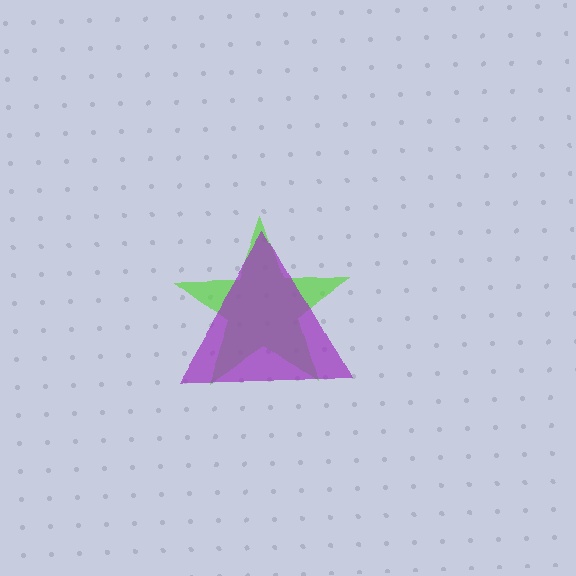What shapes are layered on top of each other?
The layered shapes are: a lime star, a purple triangle.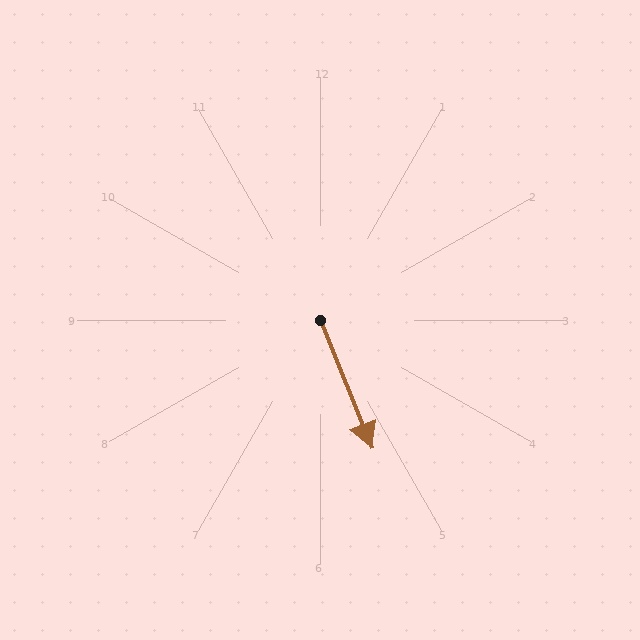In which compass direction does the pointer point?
South.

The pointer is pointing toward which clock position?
Roughly 5 o'clock.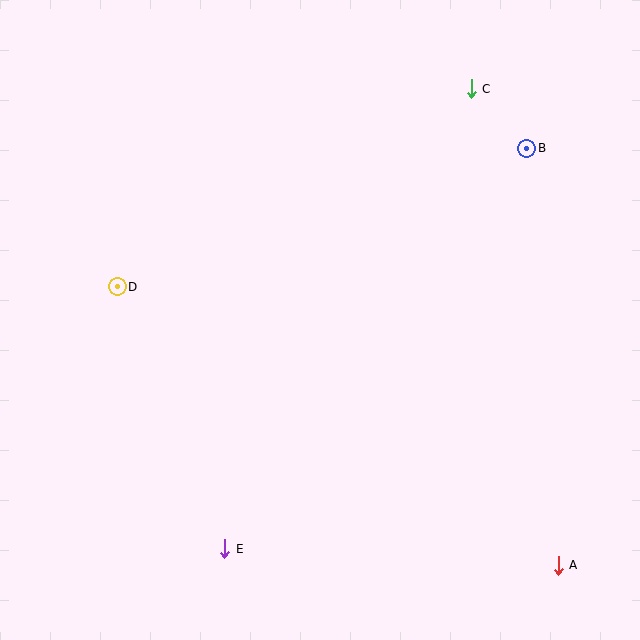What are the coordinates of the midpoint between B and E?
The midpoint between B and E is at (376, 349).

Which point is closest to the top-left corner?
Point D is closest to the top-left corner.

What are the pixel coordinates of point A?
Point A is at (558, 565).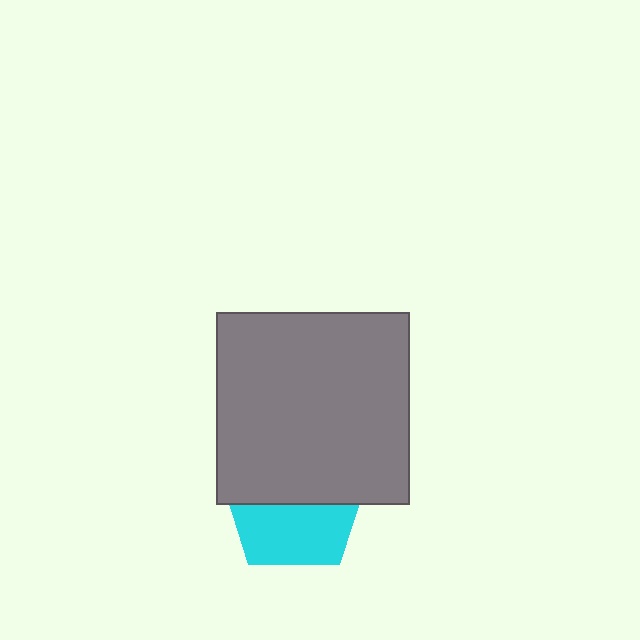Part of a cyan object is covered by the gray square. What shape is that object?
It is a pentagon.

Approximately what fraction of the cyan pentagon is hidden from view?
Roughly 54% of the cyan pentagon is hidden behind the gray square.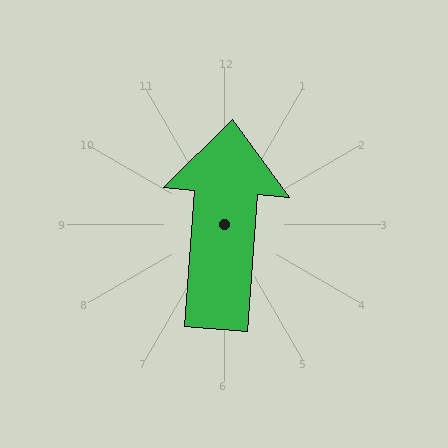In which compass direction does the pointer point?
North.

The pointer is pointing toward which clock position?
Roughly 12 o'clock.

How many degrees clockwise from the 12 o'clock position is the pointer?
Approximately 4 degrees.